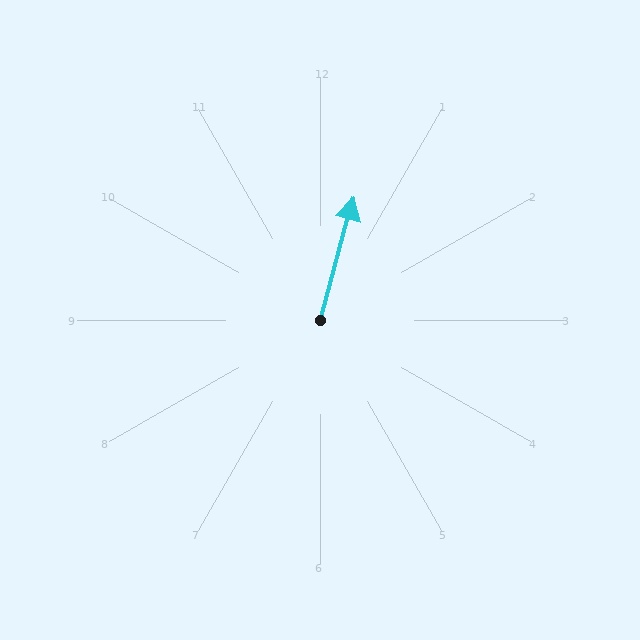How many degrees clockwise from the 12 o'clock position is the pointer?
Approximately 15 degrees.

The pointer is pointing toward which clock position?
Roughly 1 o'clock.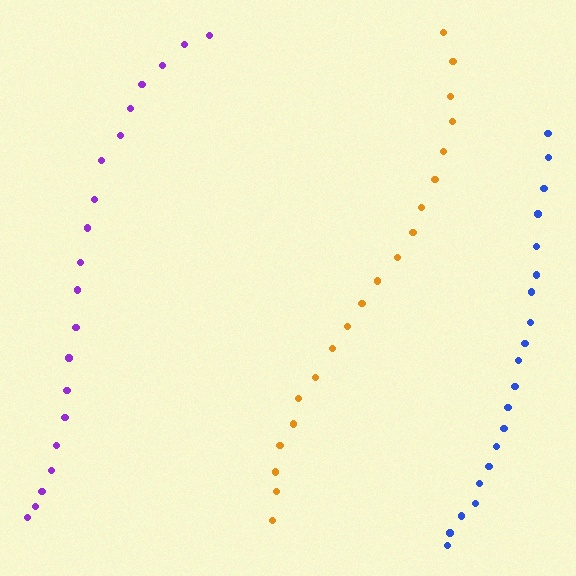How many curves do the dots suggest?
There are 3 distinct paths.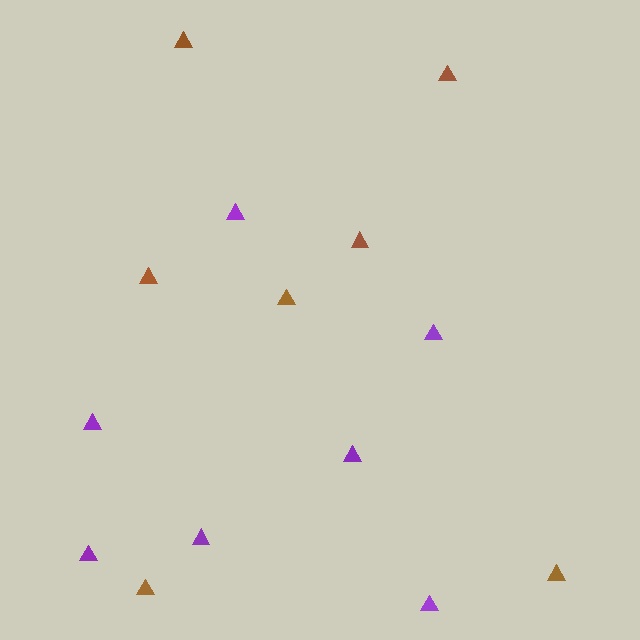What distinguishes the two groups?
There are 2 groups: one group of brown triangles (7) and one group of purple triangles (7).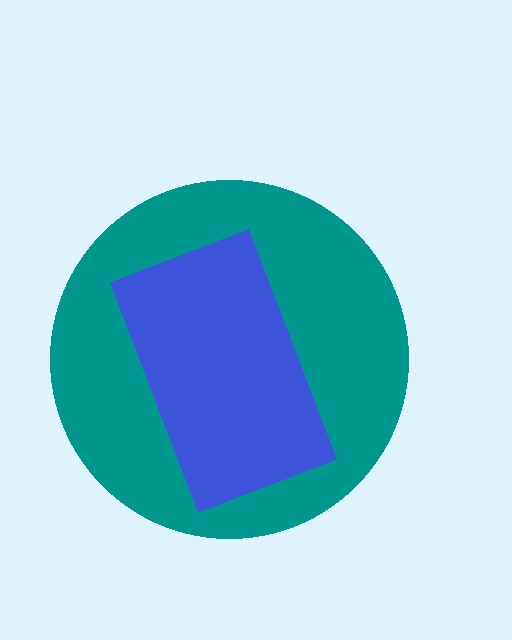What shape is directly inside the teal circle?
The blue rectangle.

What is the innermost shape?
The blue rectangle.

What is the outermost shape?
The teal circle.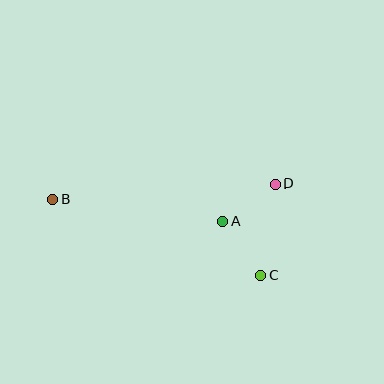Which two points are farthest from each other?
Points B and D are farthest from each other.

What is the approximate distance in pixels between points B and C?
The distance between B and C is approximately 221 pixels.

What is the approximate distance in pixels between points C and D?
The distance between C and D is approximately 92 pixels.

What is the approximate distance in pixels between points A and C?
The distance between A and C is approximately 66 pixels.